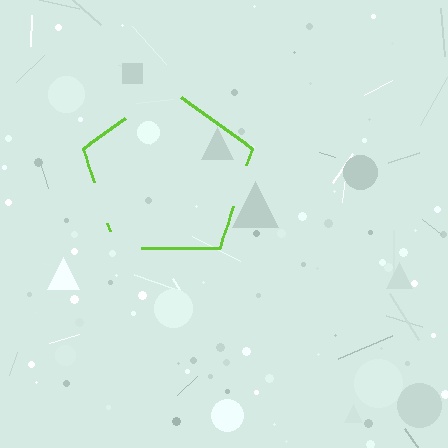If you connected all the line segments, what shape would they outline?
They would outline a pentagon.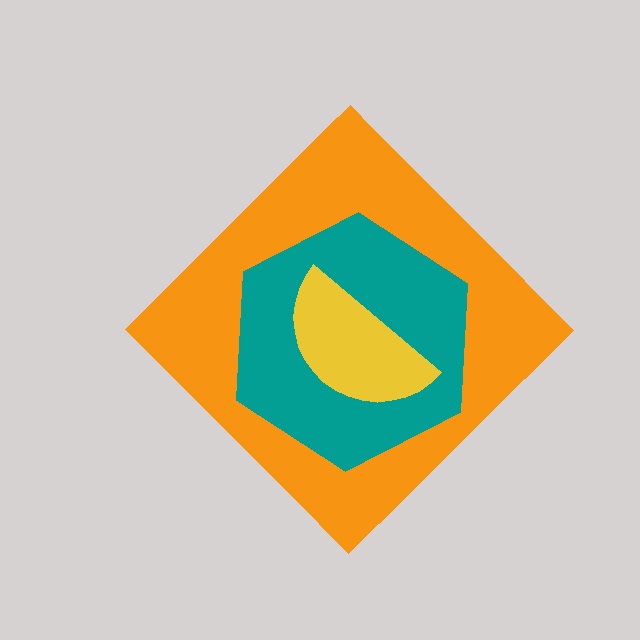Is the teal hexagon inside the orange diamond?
Yes.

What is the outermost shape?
The orange diamond.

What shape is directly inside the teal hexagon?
The yellow semicircle.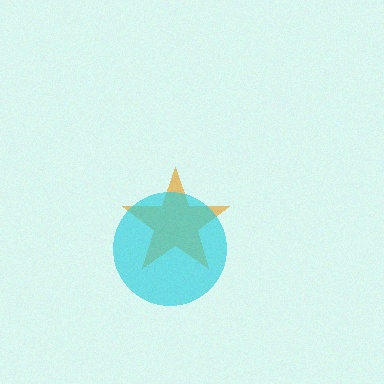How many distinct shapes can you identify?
There are 2 distinct shapes: an orange star, a cyan circle.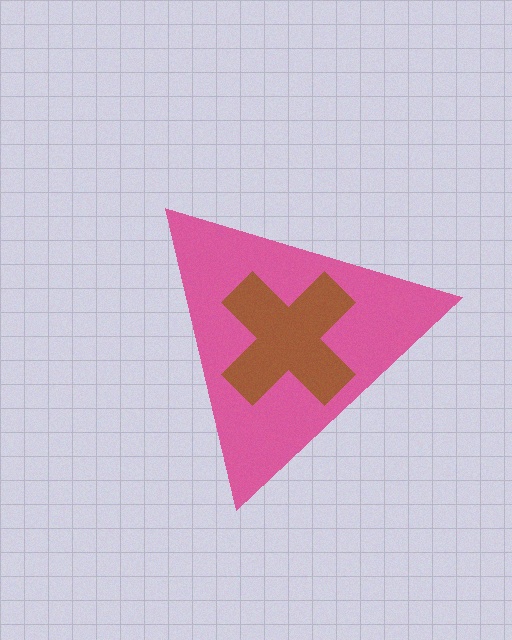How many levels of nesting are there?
2.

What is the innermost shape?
The brown cross.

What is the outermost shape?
The pink triangle.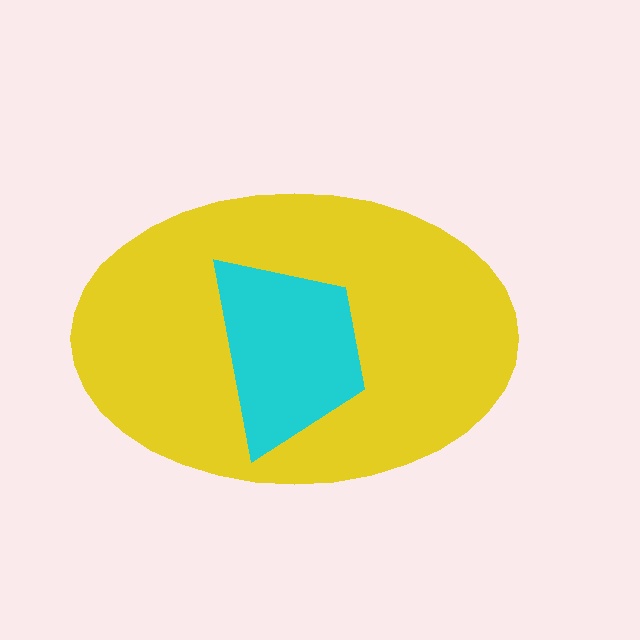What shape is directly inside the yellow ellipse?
The cyan trapezoid.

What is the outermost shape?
The yellow ellipse.